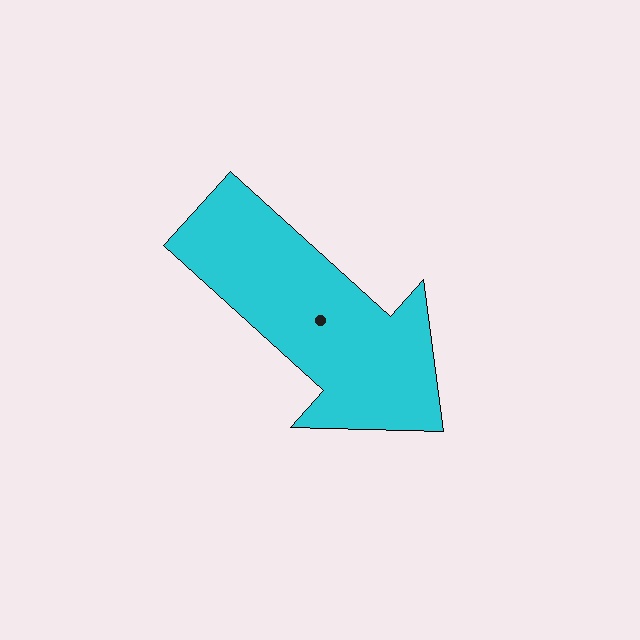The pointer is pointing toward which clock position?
Roughly 4 o'clock.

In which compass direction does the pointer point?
Southeast.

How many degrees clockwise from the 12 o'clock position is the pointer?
Approximately 132 degrees.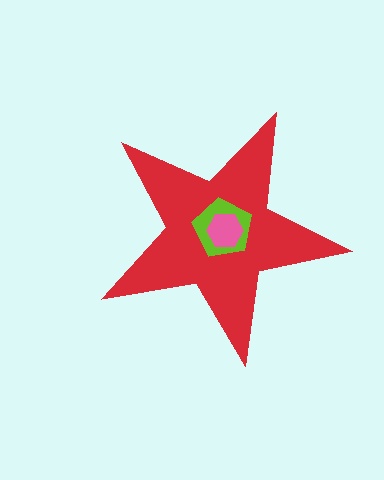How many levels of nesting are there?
3.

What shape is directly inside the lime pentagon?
The pink hexagon.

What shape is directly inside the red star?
The lime pentagon.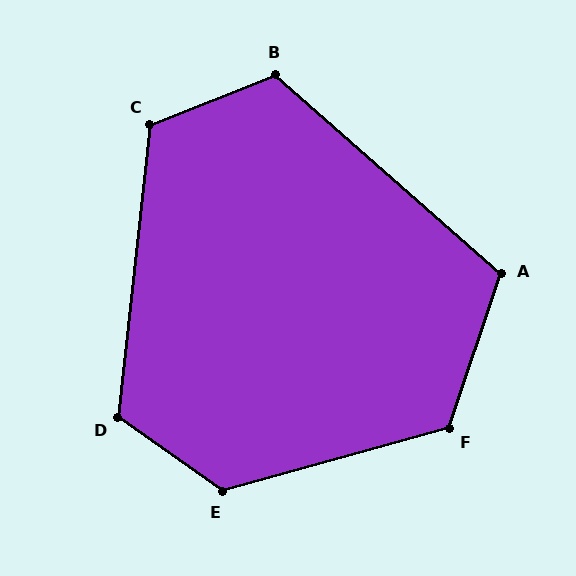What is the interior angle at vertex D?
Approximately 119 degrees (obtuse).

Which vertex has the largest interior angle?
E, at approximately 129 degrees.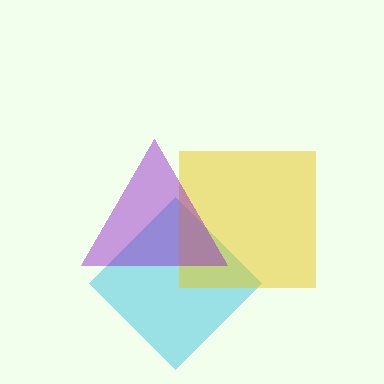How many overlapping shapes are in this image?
There are 3 overlapping shapes in the image.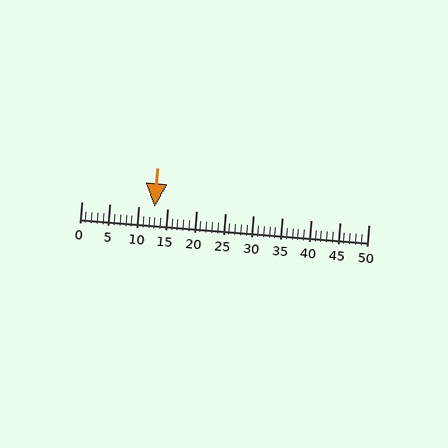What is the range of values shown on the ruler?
The ruler shows values from 0 to 50.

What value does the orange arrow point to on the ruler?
The orange arrow points to approximately 13.